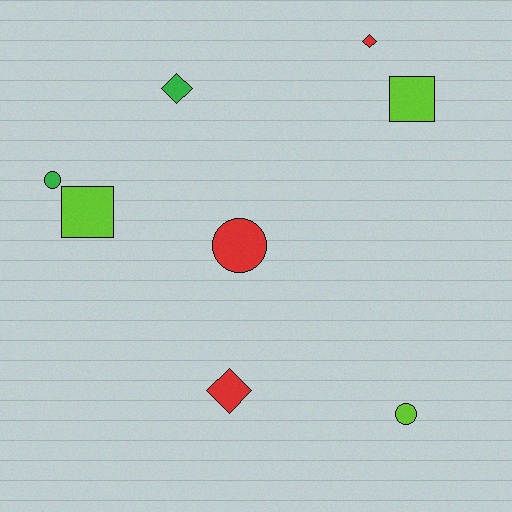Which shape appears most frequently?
Diamond, with 3 objects.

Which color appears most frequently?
Red, with 3 objects.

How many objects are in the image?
There are 8 objects.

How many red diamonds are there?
There are 2 red diamonds.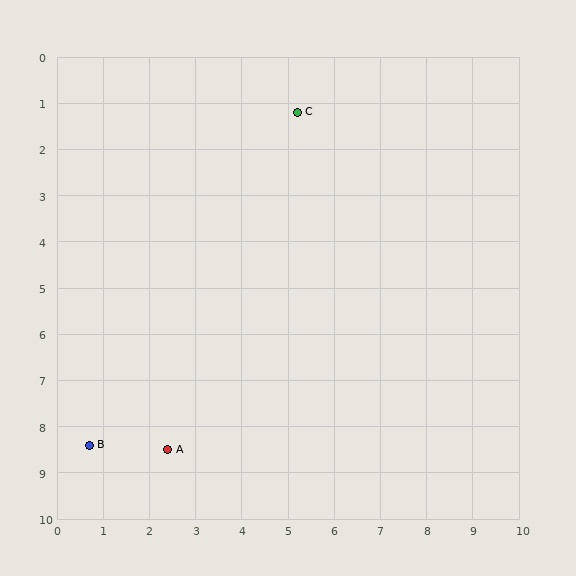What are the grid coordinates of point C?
Point C is at approximately (5.2, 1.2).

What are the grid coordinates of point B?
Point B is at approximately (0.7, 8.4).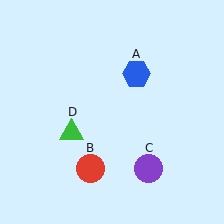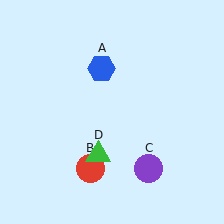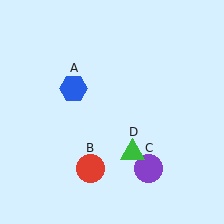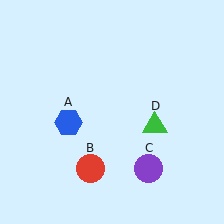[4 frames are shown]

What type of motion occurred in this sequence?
The blue hexagon (object A), green triangle (object D) rotated counterclockwise around the center of the scene.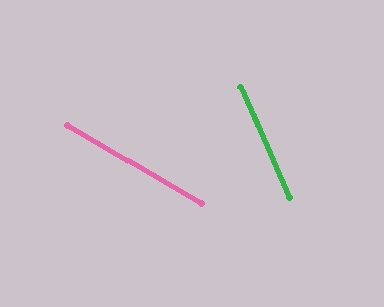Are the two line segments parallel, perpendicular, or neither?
Neither parallel nor perpendicular — they differ by about 36°.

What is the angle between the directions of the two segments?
Approximately 36 degrees.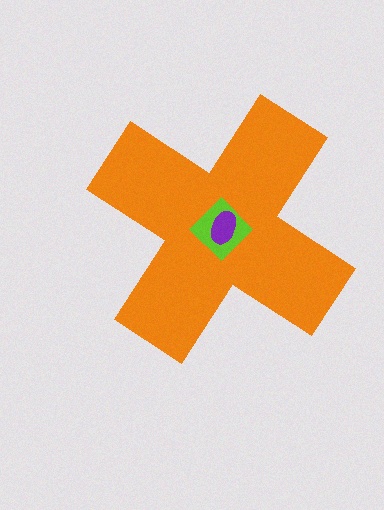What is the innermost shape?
The purple ellipse.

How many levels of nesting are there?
3.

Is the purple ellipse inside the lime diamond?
Yes.